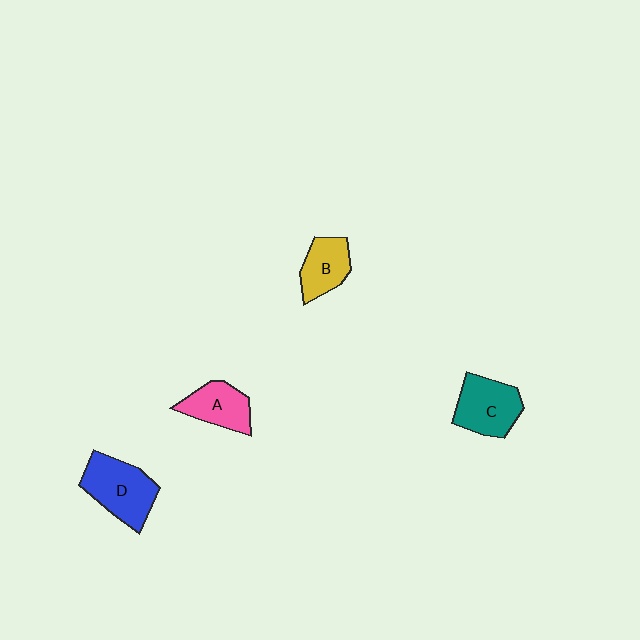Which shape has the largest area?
Shape D (blue).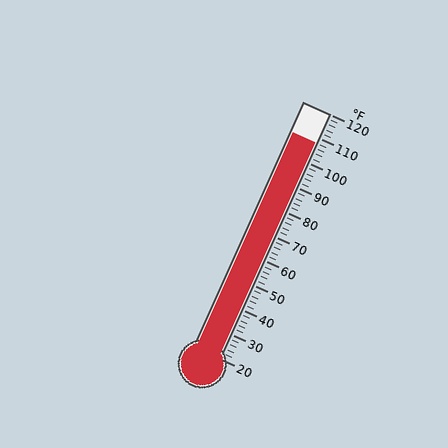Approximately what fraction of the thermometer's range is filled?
The thermometer is filled to approximately 90% of its range.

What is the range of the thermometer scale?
The thermometer scale ranges from 20°F to 120°F.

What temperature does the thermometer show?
The thermometer shows approximately 108°F.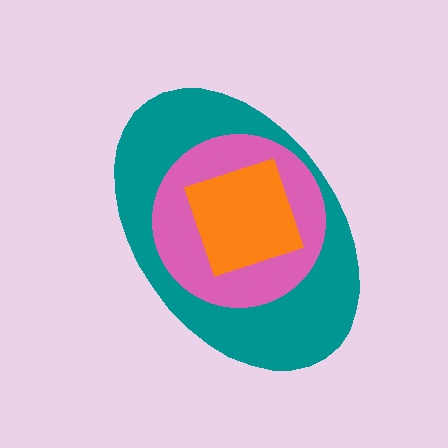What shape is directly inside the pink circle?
The orange diamond.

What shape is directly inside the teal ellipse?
The pink circle.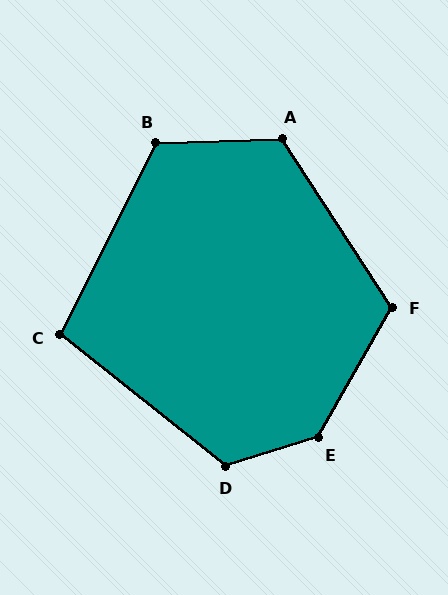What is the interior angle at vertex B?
Approximately 119 degrees (obtuse).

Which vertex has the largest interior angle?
E, at approximately 137 degrees.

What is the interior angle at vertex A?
Approximately 121 degrees (obtuse).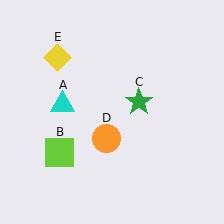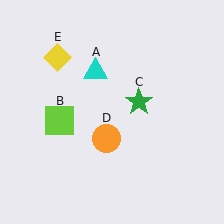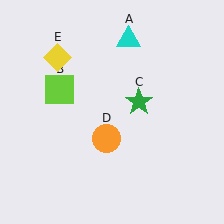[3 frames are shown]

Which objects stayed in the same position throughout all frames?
Green star (object C) and orange circle (object D) and yellow diamond (object E) remained stationary.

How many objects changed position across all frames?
2 objects changed position: cyan triangle (object A), lime square (object B).